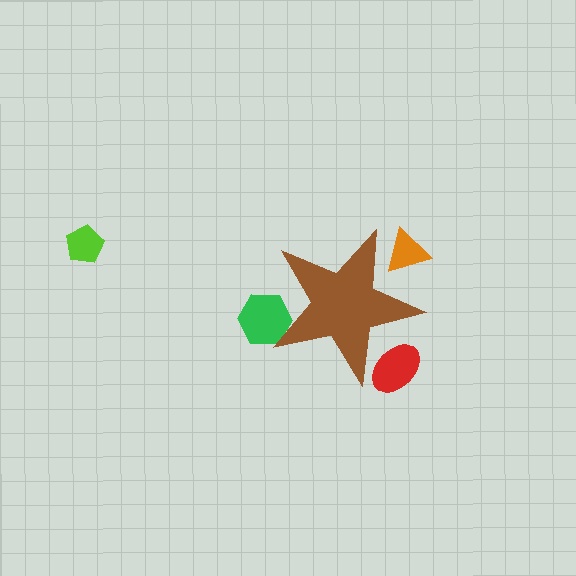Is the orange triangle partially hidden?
Yes, the orange triangle is partially hidden behind the brown star.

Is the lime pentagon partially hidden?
No, the lime pentagon is fully visible.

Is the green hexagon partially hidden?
Yes, the green hexagon is partially hidden behind the brown star.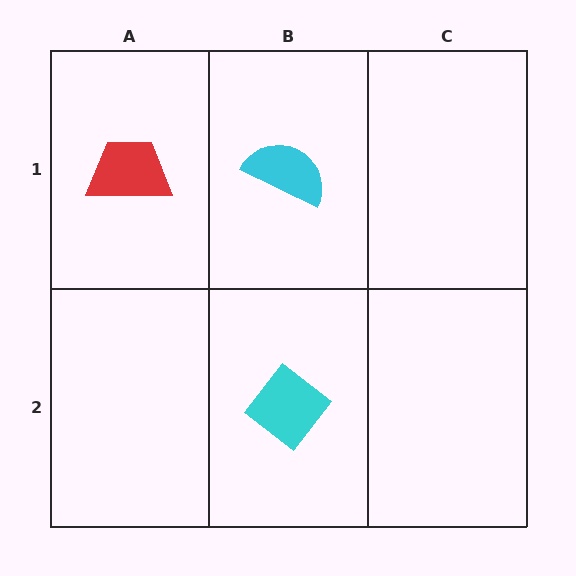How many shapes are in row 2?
1 shape.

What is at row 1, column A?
A red trapezoid.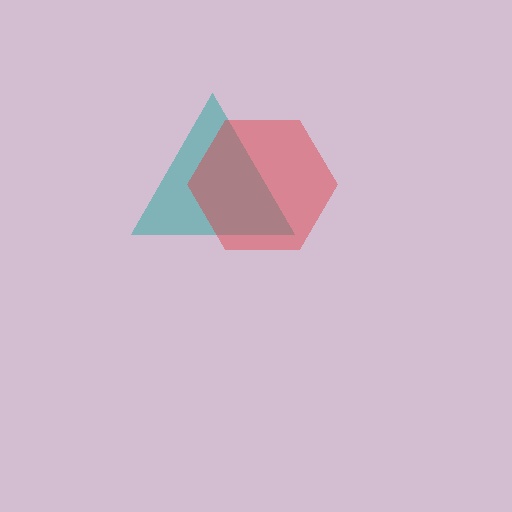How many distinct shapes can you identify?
There are 2 distinct shapes: a teal triangle, a red hexagon.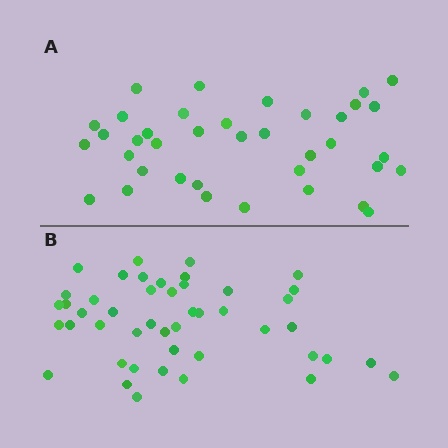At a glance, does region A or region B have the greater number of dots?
Region B (the bottom region) has more dots.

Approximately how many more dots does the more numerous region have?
Region B has roughly 8 or so more dots than region A.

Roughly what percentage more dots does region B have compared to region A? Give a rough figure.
About 20% more.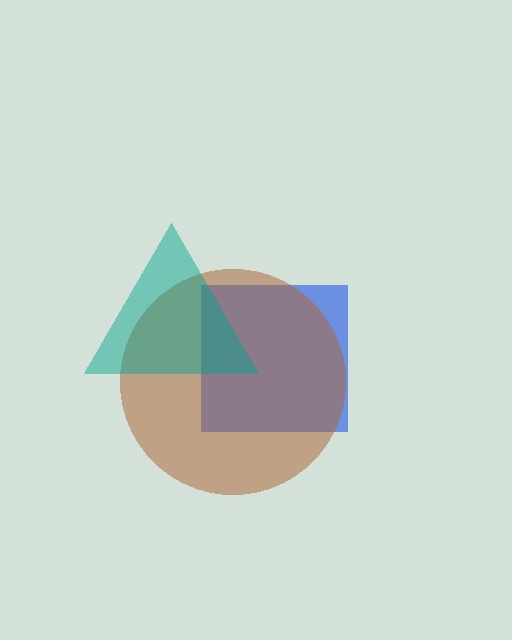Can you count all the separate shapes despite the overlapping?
Yes, there are 3 separate shapes.